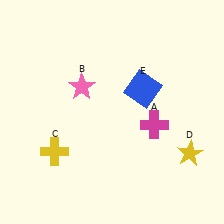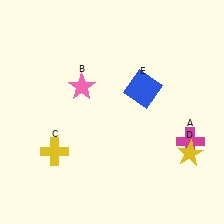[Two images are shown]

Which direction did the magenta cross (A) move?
The magenta cross (A) moved right.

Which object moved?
The magenta cross (A) moved right.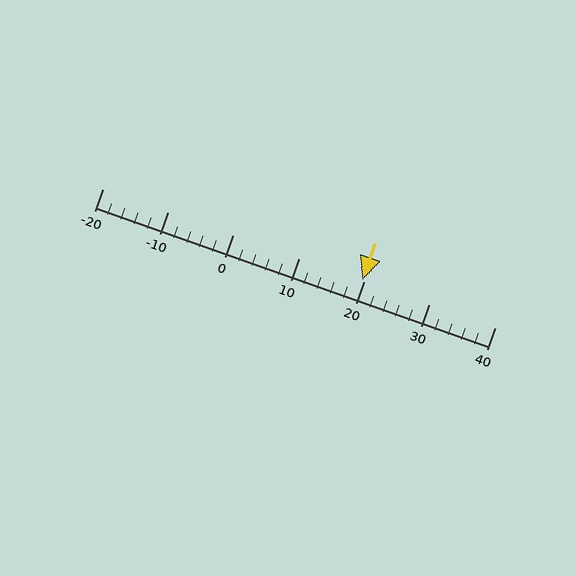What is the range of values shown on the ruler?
The ruler shows values from -20 to 40.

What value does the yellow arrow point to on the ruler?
The yellow arrow points to approximately 20.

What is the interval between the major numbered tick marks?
The major tick marks are spaced 10 units apart.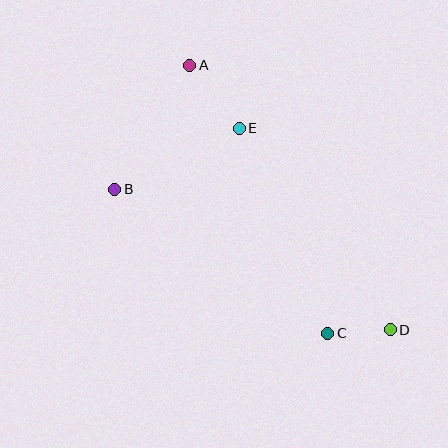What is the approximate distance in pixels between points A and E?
The distance between A and E is approximately 80 pixels.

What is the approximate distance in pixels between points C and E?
The distance between C and E is approximately 223 pixels.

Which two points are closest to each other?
Points C and D are closest to each other.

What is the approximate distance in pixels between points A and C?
The distance between A and C is approximately 301 pixels.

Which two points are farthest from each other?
Points A and D are farthest from each other.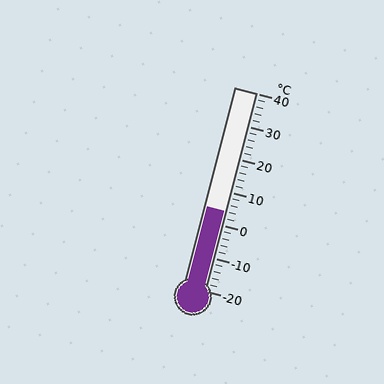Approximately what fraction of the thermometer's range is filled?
The thermometer is filled to approximately 40% of its range.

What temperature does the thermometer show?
The thermometer shows approximately 4°C.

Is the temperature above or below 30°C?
The temperature is below 30°C.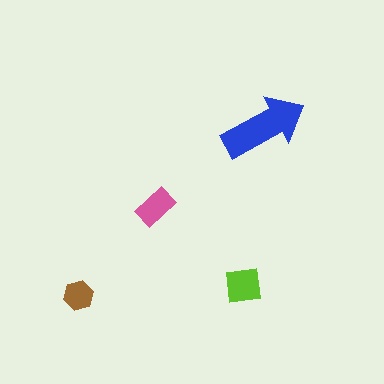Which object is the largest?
The blue arrow.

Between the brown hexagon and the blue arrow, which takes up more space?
The blue arrow.